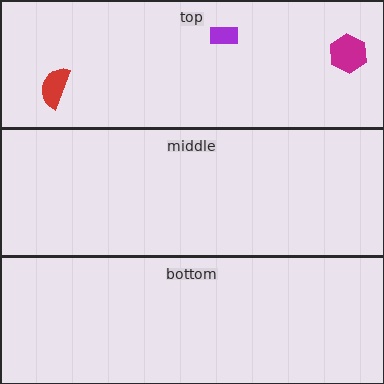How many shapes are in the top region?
3.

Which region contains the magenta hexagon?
The top region.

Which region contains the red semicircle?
The top region.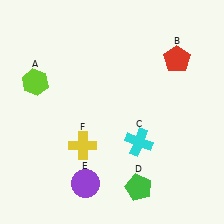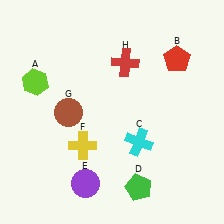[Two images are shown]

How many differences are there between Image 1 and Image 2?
There are 2 differences between the two images.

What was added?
A brown circle (G), a red cross (H) were added in Image 2.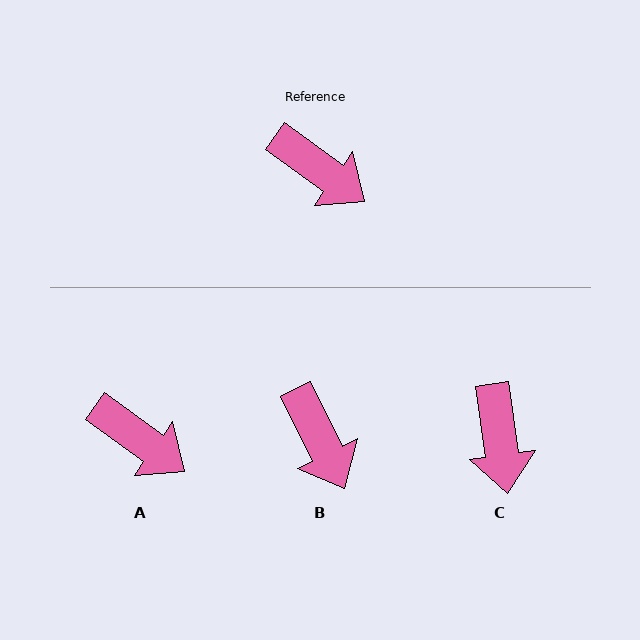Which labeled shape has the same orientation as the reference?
A.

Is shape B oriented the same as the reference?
No, it is off by about 28 degrees.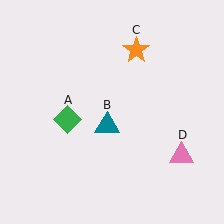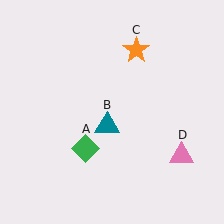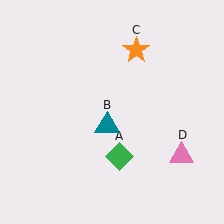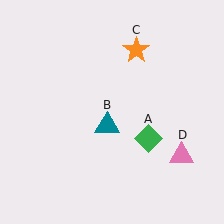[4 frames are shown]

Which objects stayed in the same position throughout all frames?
Teal triangle (object B) and orange star (object C) and pink triangle (object D) remained stationary.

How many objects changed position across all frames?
1 object changed position: green diamond (object A).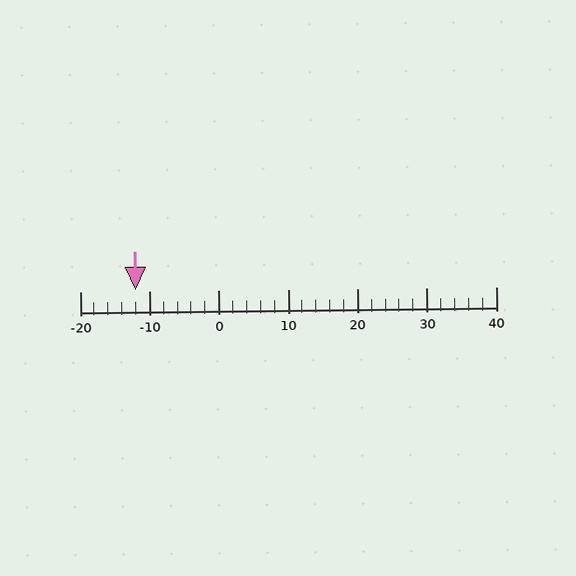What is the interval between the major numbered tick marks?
The major tick marks are spaced 10 units apart.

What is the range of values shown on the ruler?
The ruler shows values from -20 to 40.